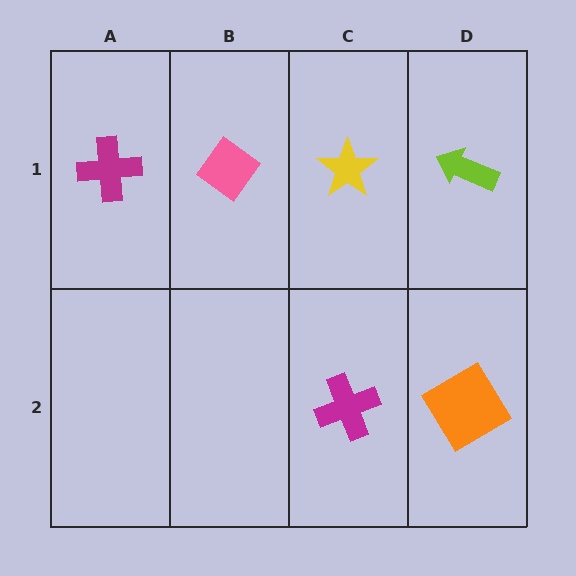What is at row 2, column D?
An orange diamond.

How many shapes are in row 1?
4 shapes.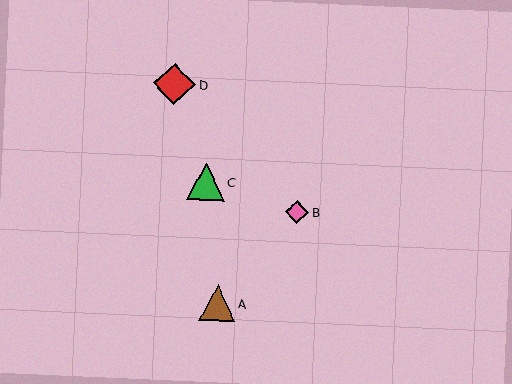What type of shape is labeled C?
Shape C is a green triangle.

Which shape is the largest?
The red diamond (labeled D) is the largest.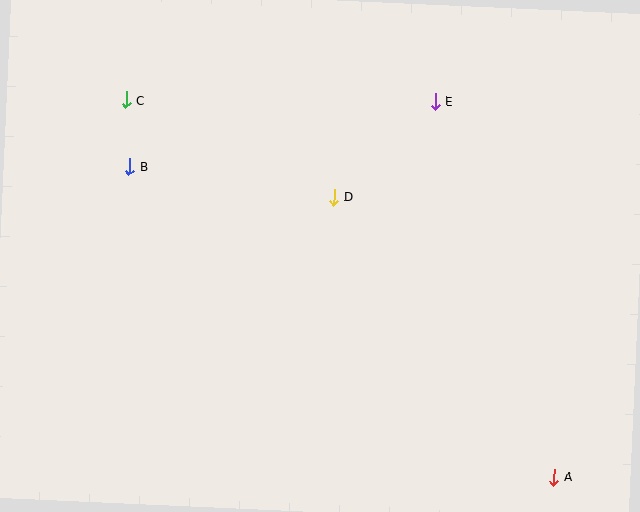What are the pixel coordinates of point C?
Point C is at (126, 100).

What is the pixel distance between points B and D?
The distance between B and D is 207 pixels.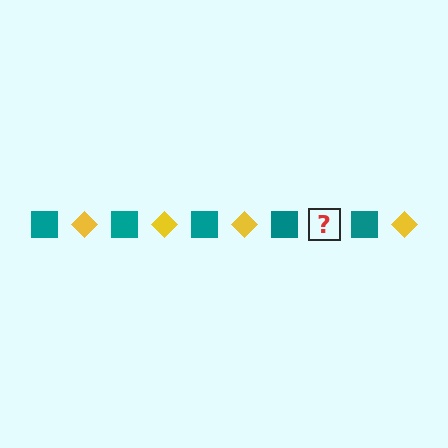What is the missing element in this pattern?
The missing element is a yellow diamond.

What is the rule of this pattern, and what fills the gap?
The rule is that the pattern alternates between teal square and yellow diamond. The gap should be filled with a yellow diamond.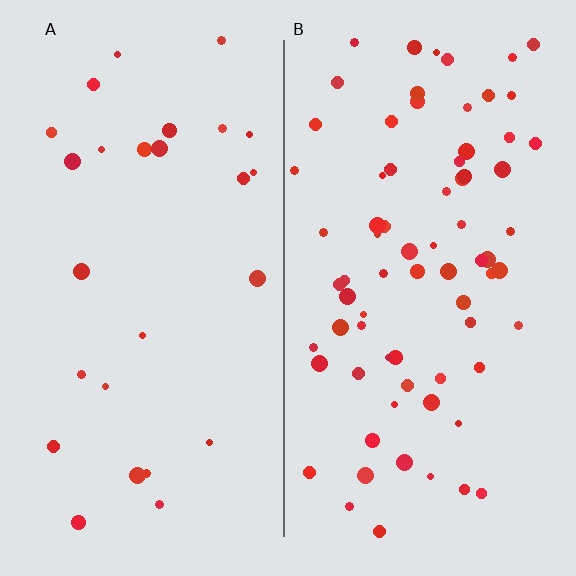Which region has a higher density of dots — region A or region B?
B (the right).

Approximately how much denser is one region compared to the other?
Approximately 2.8× — region B over region A.